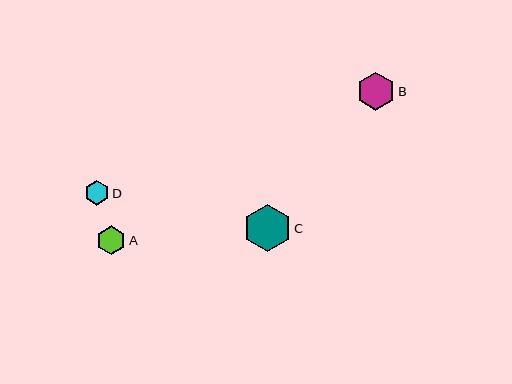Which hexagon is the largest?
Hexagon C is the largest with a size of approximately 48 pixels.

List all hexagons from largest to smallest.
From largest to smallest: C, B, A, D.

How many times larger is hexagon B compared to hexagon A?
Hexagon B is approximately 1.3 times the size of hexagon A.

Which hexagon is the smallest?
Hexagon D is the smallest with a size of approximately 25 pixels.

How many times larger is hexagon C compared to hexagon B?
Hexagon C is approximately 1.3 times the size of hexagon B.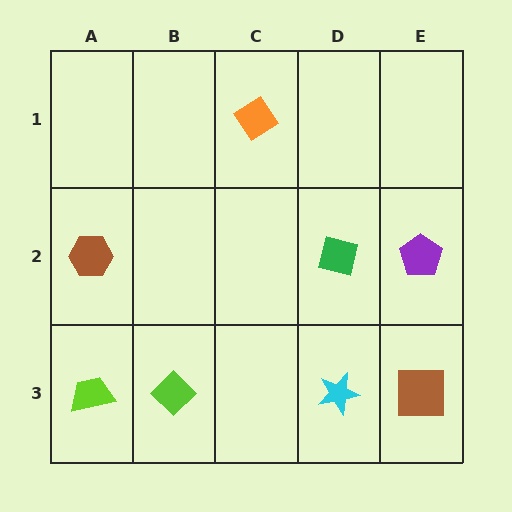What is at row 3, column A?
A lime trapezoid.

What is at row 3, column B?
A lime diamond.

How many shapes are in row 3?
4 shapes.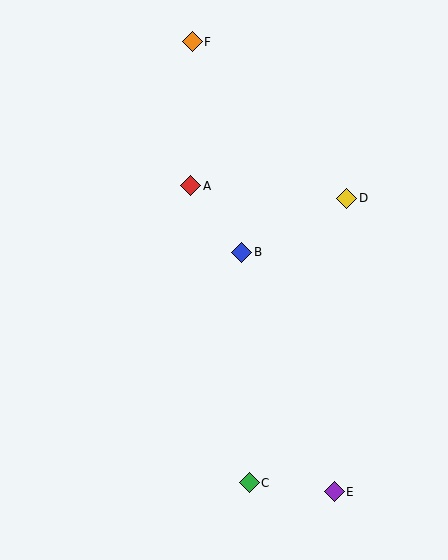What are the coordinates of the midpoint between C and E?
The midpoint between C and E is at (292, 487).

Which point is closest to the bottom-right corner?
Point E is closest to the bottom-right corner.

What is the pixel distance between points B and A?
The distance between B and A is 84 pixels.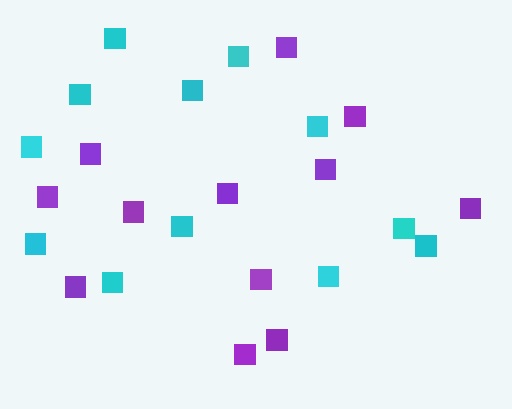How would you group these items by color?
There are 2 groups: one group of cyan squares (12) and one group of purple squares (12).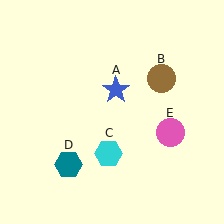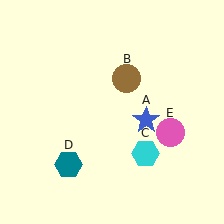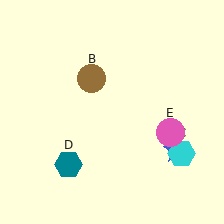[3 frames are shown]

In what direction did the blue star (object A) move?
The blue star (object A) moved down and to the right.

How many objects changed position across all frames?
3 objects changed position: blue star (object A), brown circle (object B), cyan hexagon (object C).